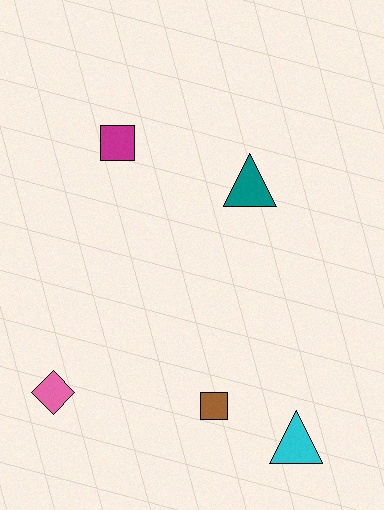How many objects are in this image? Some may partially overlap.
There are 5 objects.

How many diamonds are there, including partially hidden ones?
There is 1 diamond.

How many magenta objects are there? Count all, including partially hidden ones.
There is 1 magenta object.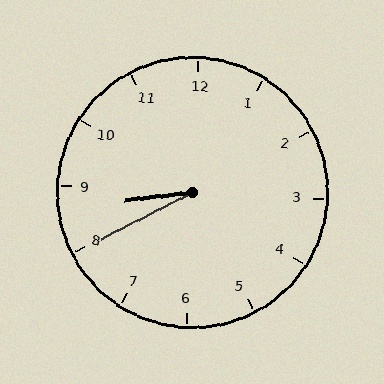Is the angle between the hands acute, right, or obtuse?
It is acute.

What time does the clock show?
8:40.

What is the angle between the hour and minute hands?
Approximately 20 degrees.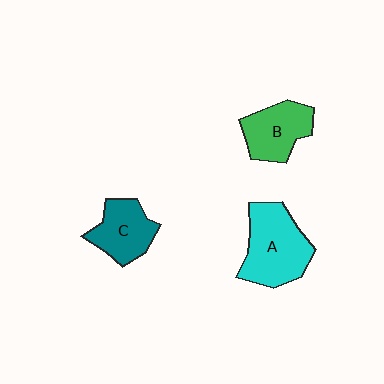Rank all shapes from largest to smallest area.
From largest to smallest: A (cyan), B (green), C (teal).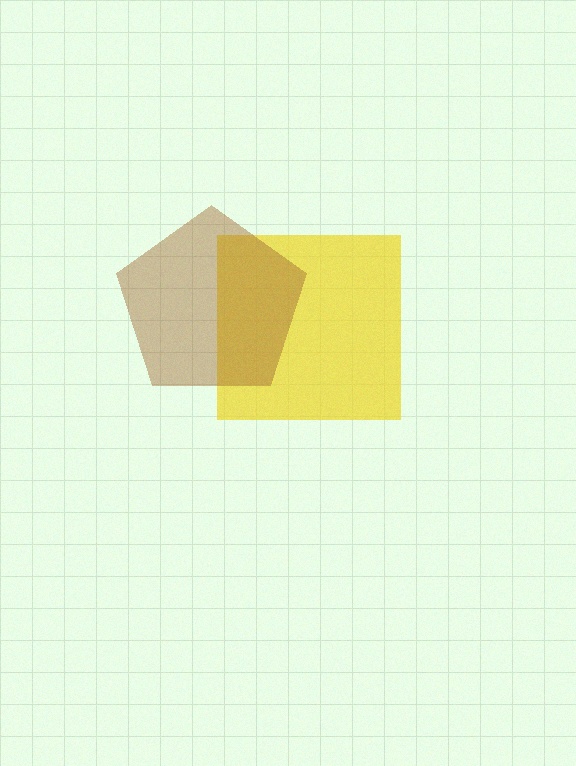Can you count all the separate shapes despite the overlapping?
Yes, there are 2 separate shapes.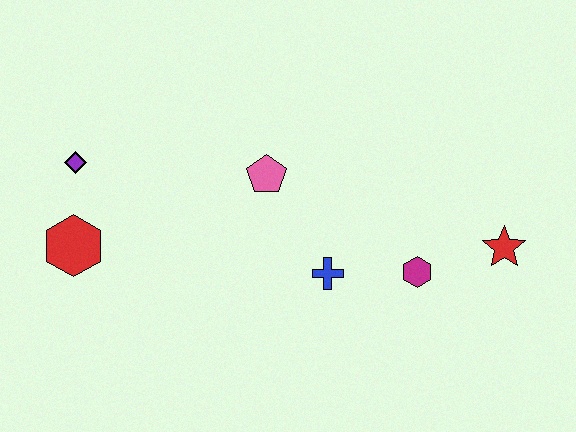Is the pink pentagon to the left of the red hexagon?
No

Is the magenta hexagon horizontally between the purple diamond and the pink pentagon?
No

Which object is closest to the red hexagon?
The purple diamond is closest to the red hexagon.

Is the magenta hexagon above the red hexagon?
No